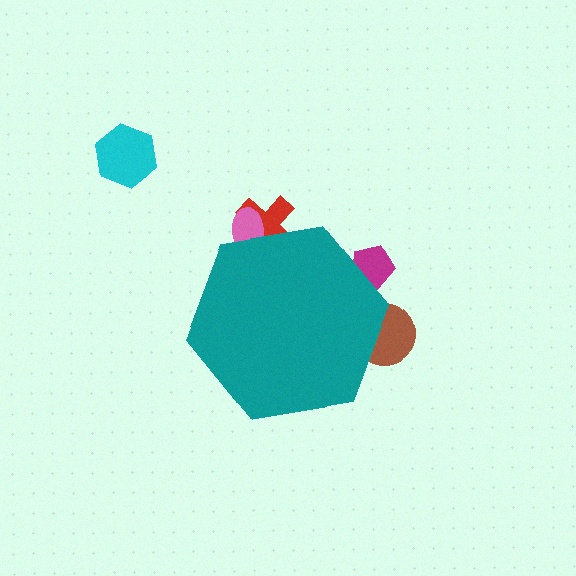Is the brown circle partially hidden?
Yes, the brown circle is partially hidden behind the teal hexagon.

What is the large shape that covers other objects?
A teal hexagon.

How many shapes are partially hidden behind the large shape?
4 shapes are partially hidden.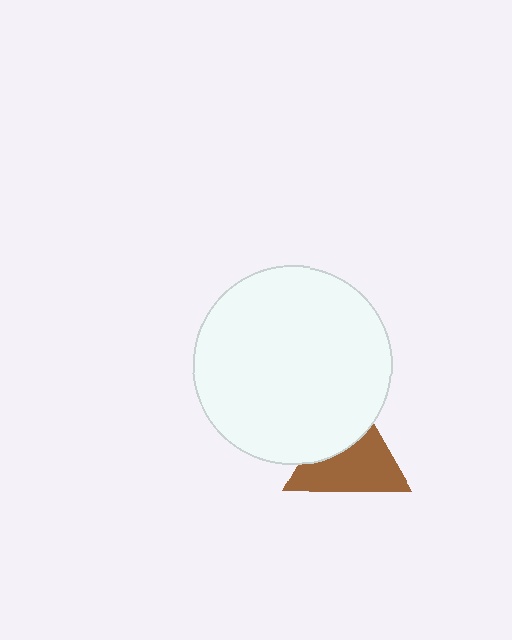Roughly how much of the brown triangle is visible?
About half of it is visible (roughly 62%).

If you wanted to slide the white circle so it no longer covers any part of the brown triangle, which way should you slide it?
Slide it up — that is the most direct way to separate the two shapes.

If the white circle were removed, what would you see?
You would see the complete brown triangle.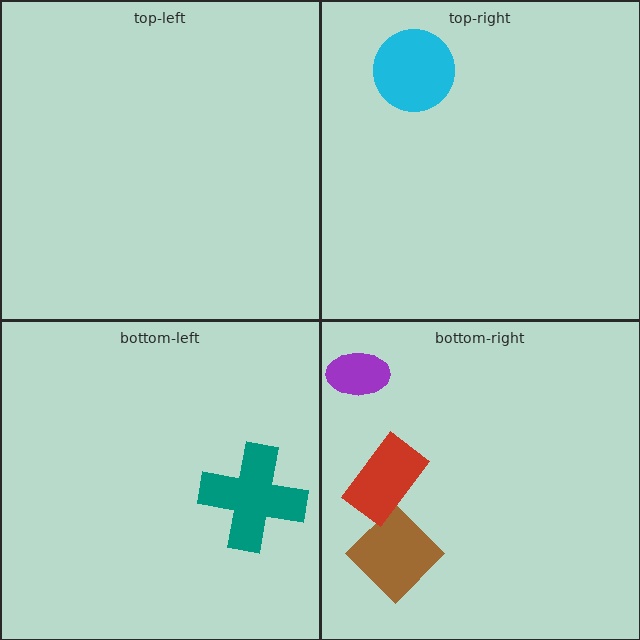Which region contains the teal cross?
The bottom-left region.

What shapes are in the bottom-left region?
The teal cross.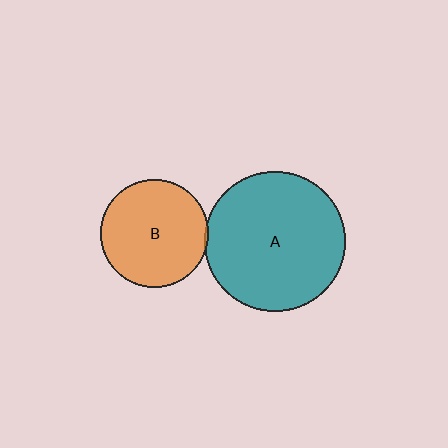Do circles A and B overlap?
Yes.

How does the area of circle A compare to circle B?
Approximately 1.7 times.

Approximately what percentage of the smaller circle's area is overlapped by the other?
Approximately 5%.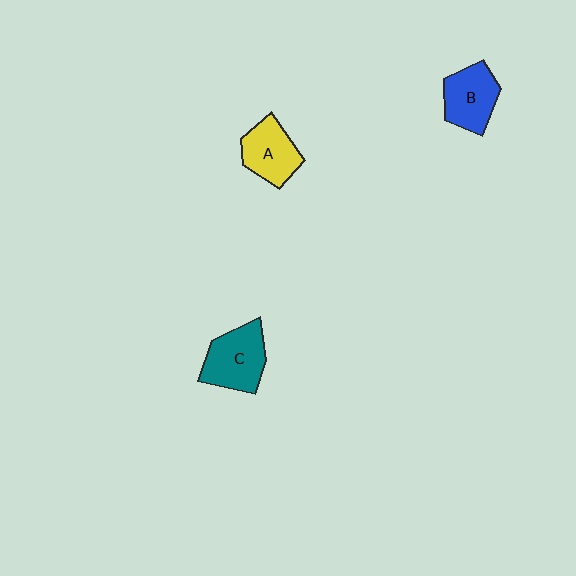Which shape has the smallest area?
Shape A (yellow).